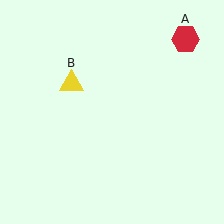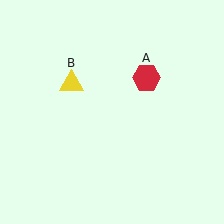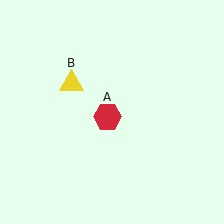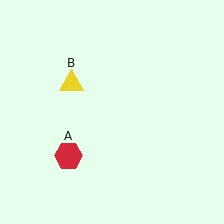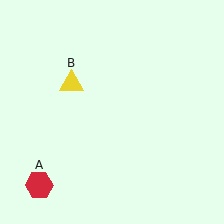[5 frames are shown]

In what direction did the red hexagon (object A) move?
The red hexagon (object A) moved down and to the left.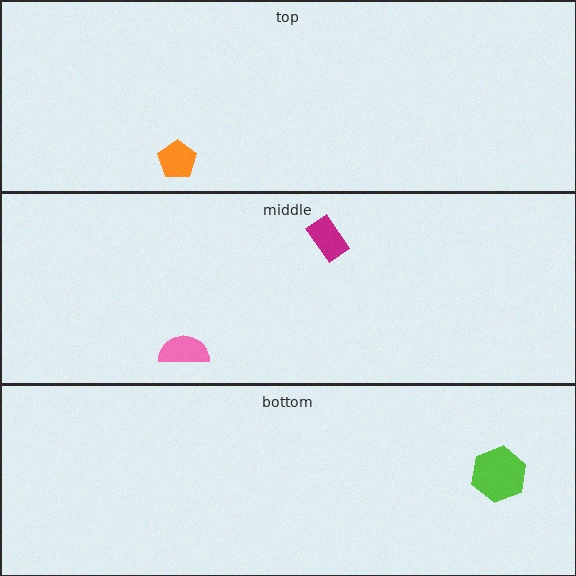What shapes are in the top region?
The orange pentagon.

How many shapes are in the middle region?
2.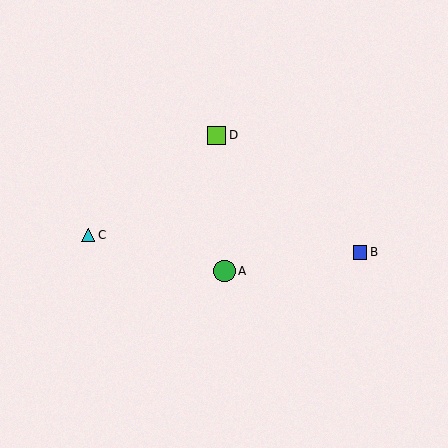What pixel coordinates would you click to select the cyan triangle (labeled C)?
Click at (88, 235) to select the cyan triangle C.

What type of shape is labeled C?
Shape C is a cyan triangle.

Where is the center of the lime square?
The center of the lime square is at (217, 135).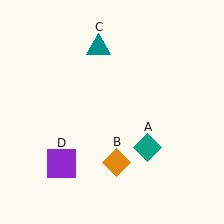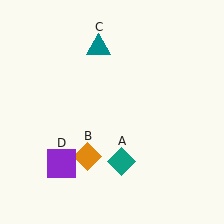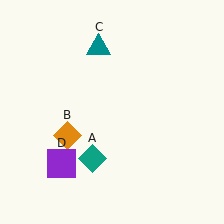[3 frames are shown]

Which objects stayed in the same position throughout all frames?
Teal triangle (object C) and purple square (object D) remained stationary.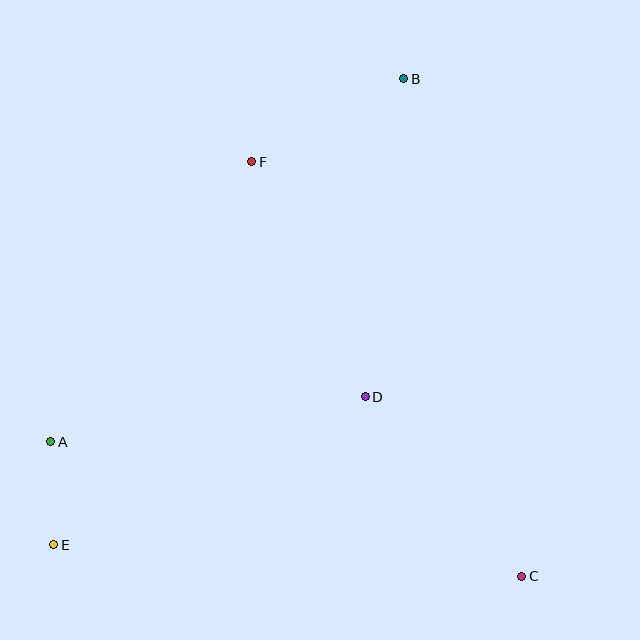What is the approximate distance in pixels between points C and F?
The distance between C and F is approximately 495 pixels.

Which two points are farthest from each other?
Points B and E are farthest from each other.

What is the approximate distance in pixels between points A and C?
The distance between A and C is approximately 490 pixels.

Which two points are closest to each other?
Points A and E are closest to each other.